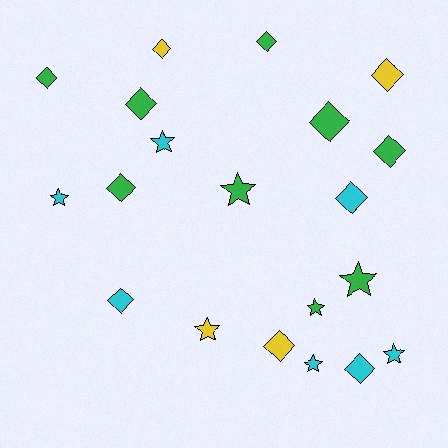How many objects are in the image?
There are 20 objects.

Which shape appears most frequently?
Diamond, with 12 objects.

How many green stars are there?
There are 3 green stars.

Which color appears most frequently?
Green, with 9 objects.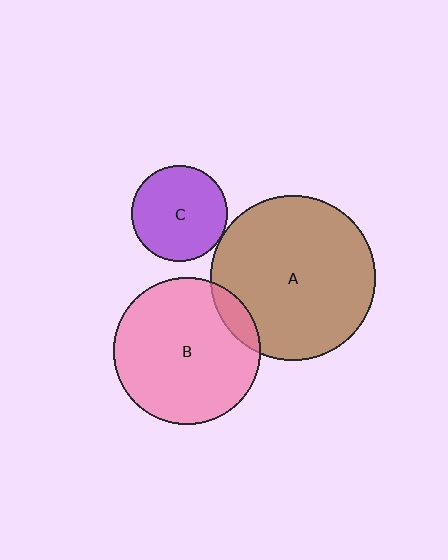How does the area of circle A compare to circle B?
Approximately 1.3 times.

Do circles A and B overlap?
Yes.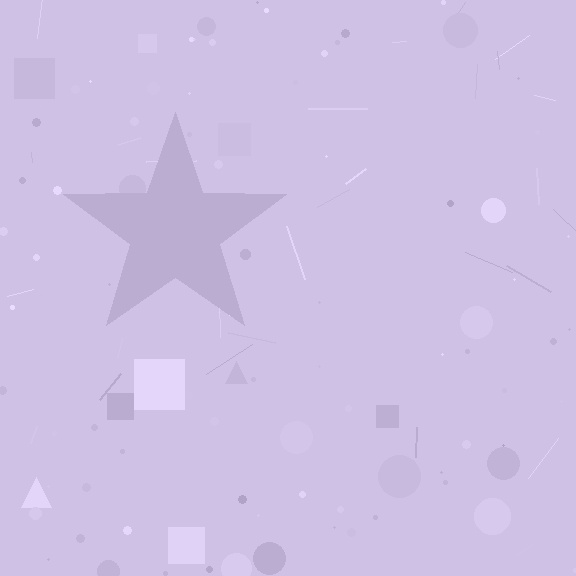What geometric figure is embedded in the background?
A star is embedded in the background.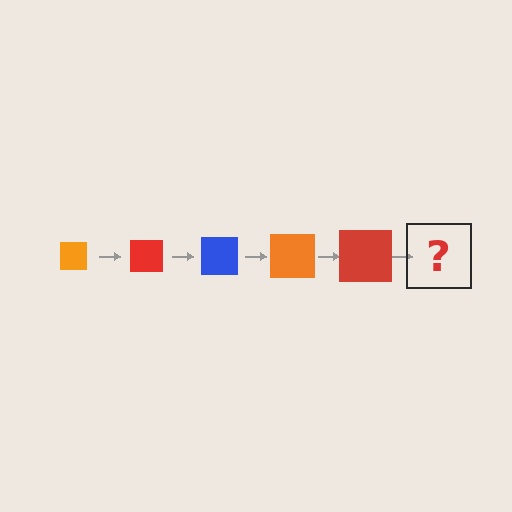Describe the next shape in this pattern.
It should be a blue square, larger than the previous one.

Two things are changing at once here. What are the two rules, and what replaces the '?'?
The two rules are that the square grows larger each step and the color cycles through orange, red, and blue. The '?' should be a blue square, larger than the previous one.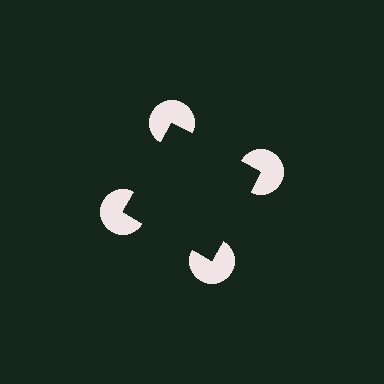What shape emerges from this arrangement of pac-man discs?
An illusory square — its edges are inferred from the aligned wedge cuts in the pac-man discs, not physically drawn.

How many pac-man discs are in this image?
There are 4 — one at each vertex of the illusory square.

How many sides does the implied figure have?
4 sides.